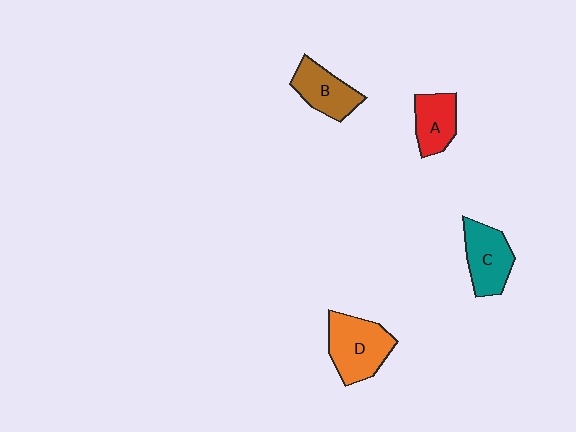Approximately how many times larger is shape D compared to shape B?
Approximately 1.3 times.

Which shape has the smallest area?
Shape A (red).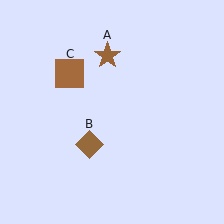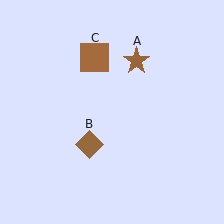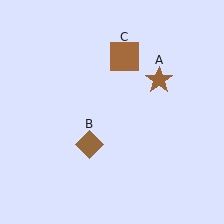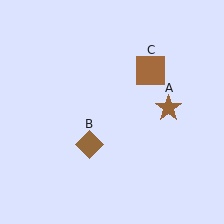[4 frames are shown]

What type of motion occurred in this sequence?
The brown star (object A), brown square (object C) rotated clockwise around the center of the scene.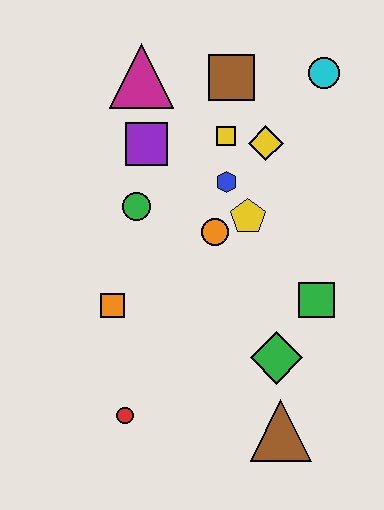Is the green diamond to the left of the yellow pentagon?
No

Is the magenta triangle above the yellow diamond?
Yes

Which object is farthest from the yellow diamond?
The red circle is farthest from the yellow diamond.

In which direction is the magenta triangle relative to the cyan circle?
The magenta triangle is to the left of the cyan circle.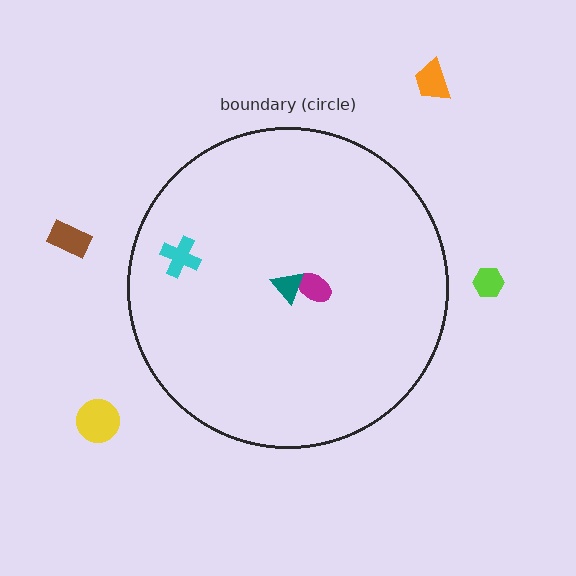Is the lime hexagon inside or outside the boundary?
Outside.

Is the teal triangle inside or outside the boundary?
Inside.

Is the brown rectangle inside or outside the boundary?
Outside.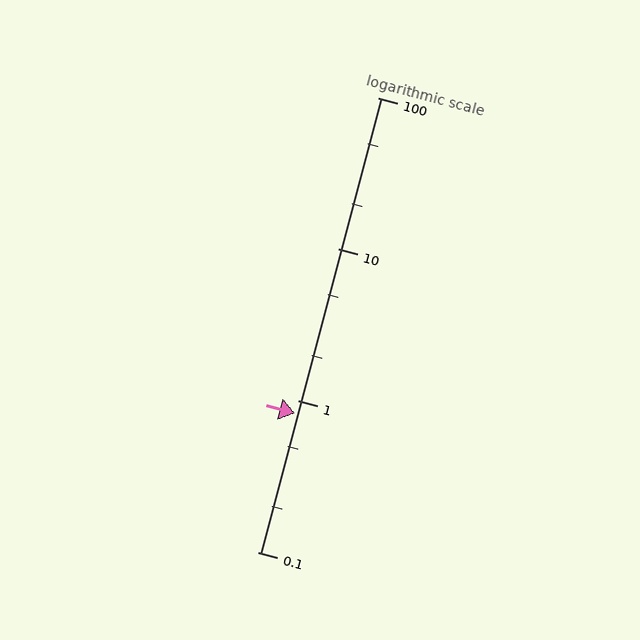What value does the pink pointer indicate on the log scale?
The pointer indicates approximately 0.83.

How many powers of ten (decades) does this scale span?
The scale spans 3 decades, from 0.1 to 100.